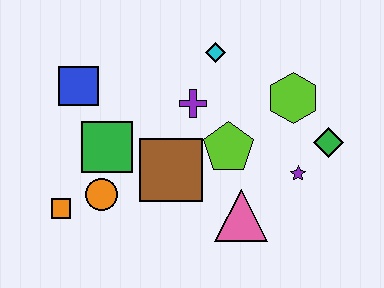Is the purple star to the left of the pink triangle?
No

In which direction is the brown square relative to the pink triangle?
The brown square is to the left of the pink triangle.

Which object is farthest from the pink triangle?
The blue square is farthest from the pink triangle.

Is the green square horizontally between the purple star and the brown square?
No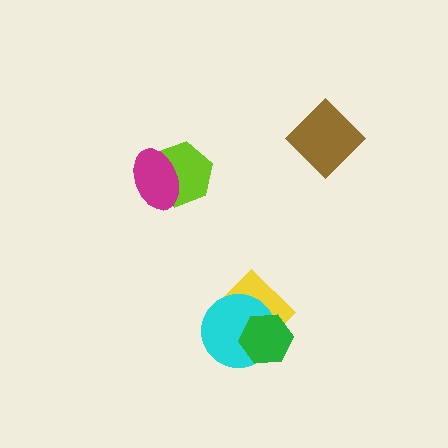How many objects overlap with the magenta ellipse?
1 object overlaps with the magenta ellipse.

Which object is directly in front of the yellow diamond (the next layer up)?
The cyan circle is directly in front of the yellow diamond.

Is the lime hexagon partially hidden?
Yes, it is partially covered by another shape.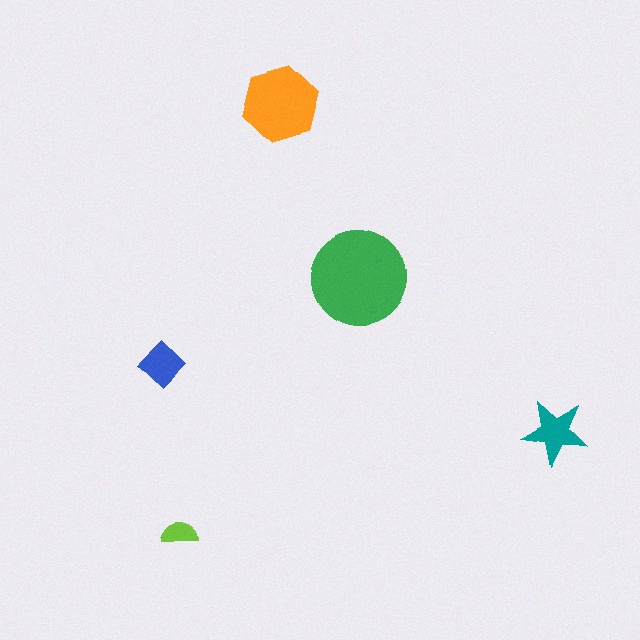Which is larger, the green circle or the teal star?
The green circle.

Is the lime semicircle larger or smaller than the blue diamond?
Smaller.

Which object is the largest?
The green circle.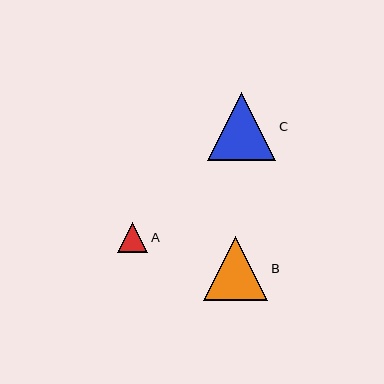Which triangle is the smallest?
Triangle A is the smallest with a size of approximately 30 pixels.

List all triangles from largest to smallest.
From largest to smallest: C, B, A.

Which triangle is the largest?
Triangle C is the largest with a size of approximately 68 pixels.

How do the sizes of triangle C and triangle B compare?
Triangle C and triangle B are approximately the same size.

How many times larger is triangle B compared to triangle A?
Triangle B is approximately 2.1 times the size of triangle A.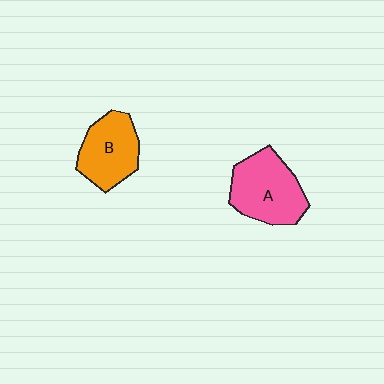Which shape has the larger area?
Shape A (pink).